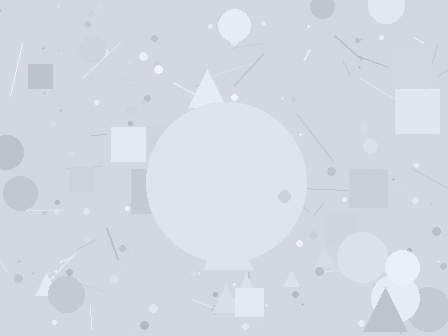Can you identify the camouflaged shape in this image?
The camouflaged shape is a circle.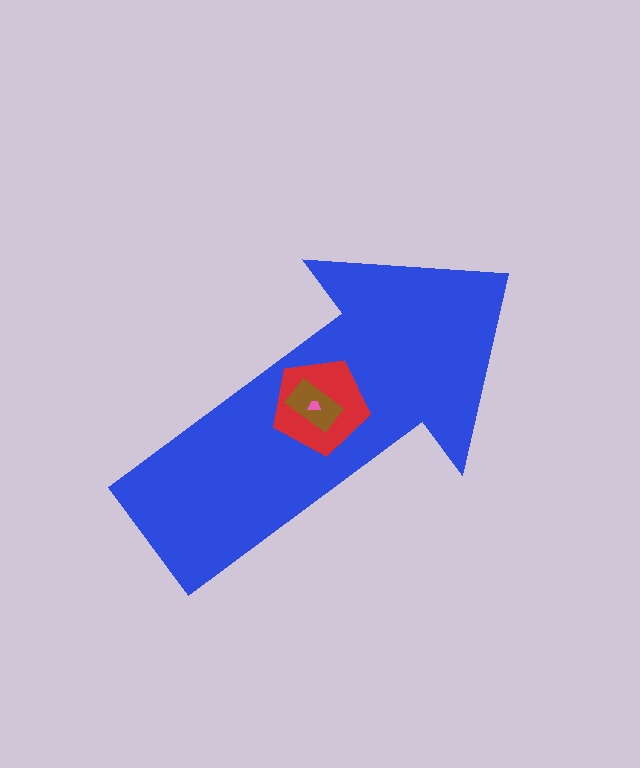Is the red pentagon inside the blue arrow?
Yes.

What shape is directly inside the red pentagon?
The brown rectangle.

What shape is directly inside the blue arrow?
The red pentagon.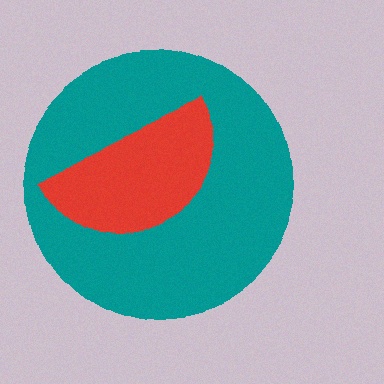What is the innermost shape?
The red semicircle.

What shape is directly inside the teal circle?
The red semicircle.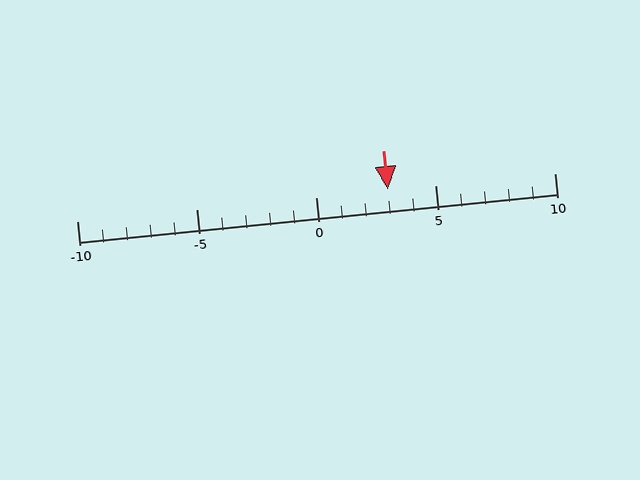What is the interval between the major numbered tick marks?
The major tick marks are spaced 5 units apart.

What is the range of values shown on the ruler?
The ruler shows values from -10 to 10.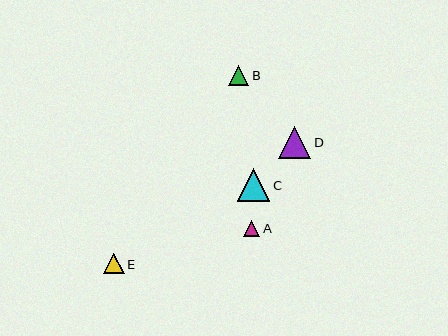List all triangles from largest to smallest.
From largest to smallest: C, D, E, B, A.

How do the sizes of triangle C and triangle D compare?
Triangle C and triangle D are approximately the same size.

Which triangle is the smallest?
Triangle A is the smallest with a size of approximately 16 pixels.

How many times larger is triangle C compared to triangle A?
Triangle C is approximately 2.0 times the size of triangle A.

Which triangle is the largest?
Triangle C is the largest with a size of approximately 32 pixels.